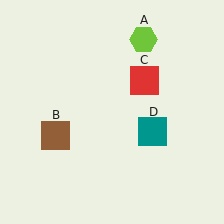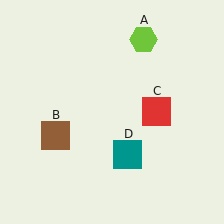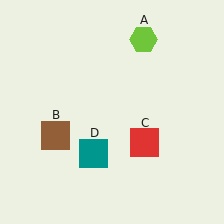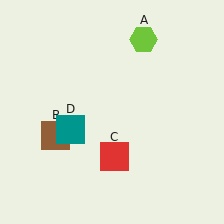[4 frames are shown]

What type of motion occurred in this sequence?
The red square (object C), teal square (object D) rotated clockwise around the center of the scene.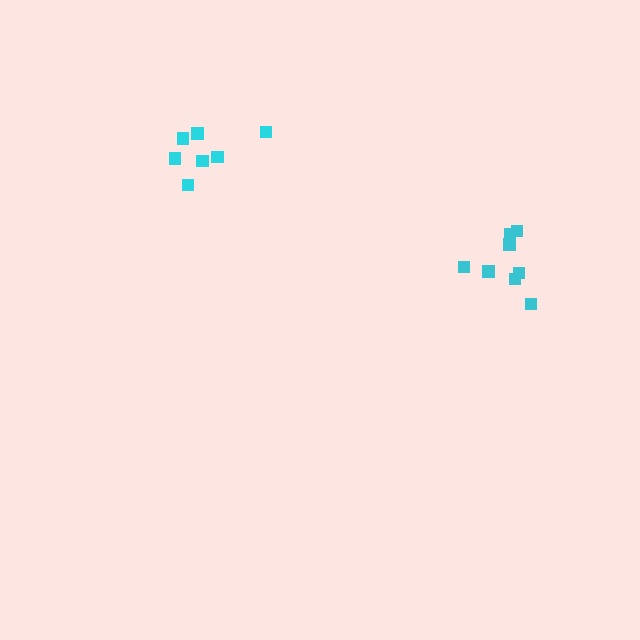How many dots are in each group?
Group 1: 8 dots, Group 2: 8 dots (16 total).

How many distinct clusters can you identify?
There are 2 distinct clusters.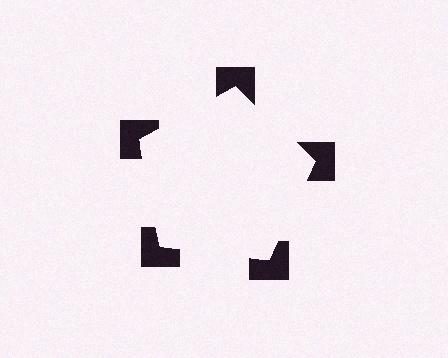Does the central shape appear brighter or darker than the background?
It typically appears slightly brighter than the background, even though no actual brightness change is drawn.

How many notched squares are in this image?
There are 5 — one at each vertex of the illusory pentagon.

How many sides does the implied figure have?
5 sides.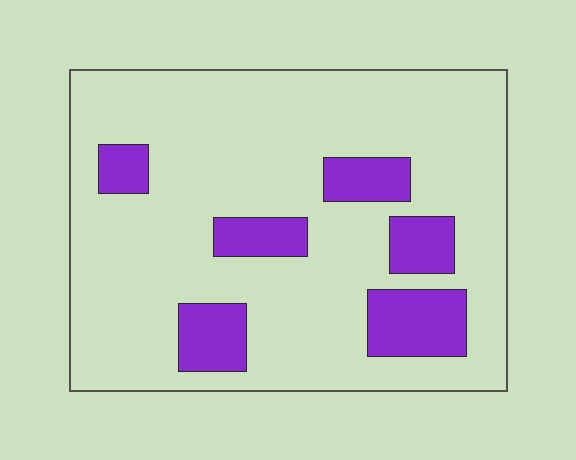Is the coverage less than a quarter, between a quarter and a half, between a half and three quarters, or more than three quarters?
Less than a quarter.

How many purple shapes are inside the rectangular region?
6.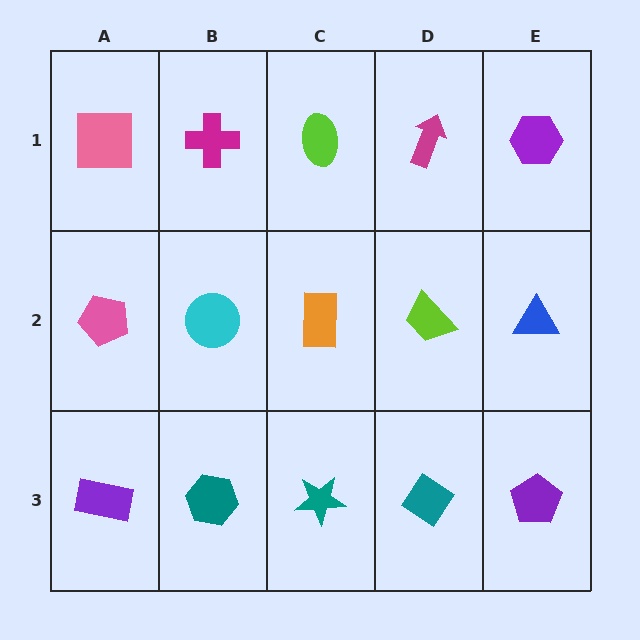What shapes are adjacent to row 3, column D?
A lime trapezoid (row 2, column D), a teal star (row 3, column C), a purple pentagon (row 3, column E).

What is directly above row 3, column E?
A blue triangle.